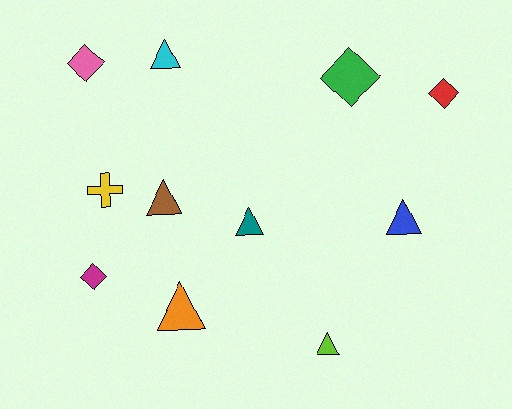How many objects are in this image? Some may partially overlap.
There are 11 objects.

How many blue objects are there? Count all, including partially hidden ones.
There is 1 blue object.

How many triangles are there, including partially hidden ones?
There are 6 triangles.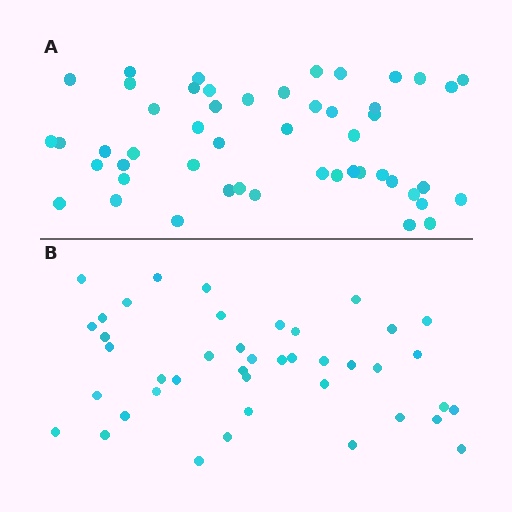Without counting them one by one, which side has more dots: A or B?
Region A (the top region) has more dots.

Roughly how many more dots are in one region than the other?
Region A has roughly 8 or so more dots than region B.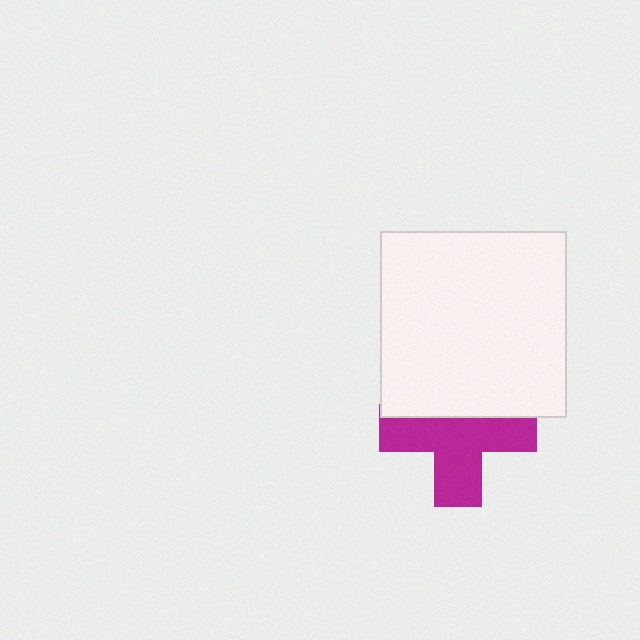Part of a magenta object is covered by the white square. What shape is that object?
It is a cross.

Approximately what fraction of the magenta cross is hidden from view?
Roughly 37% of the magenta cross is hidden behind the white square.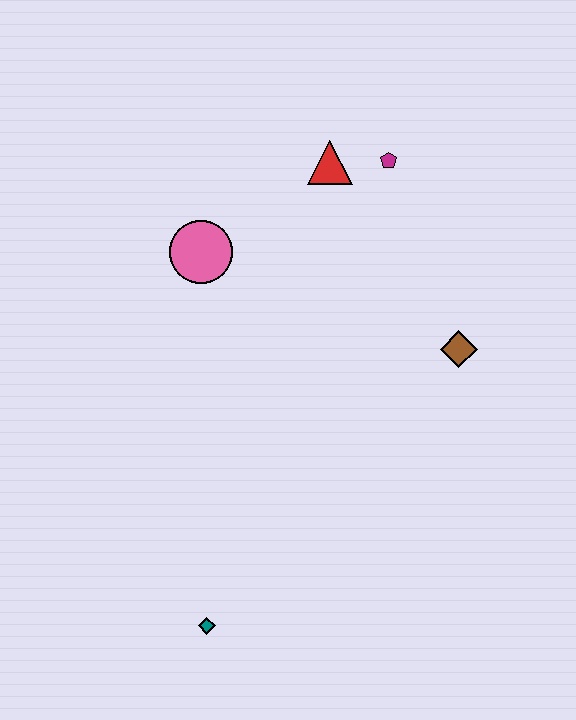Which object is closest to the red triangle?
The magenta pentagon is closest to the red triangle.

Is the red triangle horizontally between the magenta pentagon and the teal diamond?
Yes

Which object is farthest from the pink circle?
The teal diamond is farthest from the pink circle.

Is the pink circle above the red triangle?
No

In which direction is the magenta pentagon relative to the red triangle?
The magenta pentagon is to the right of the red triangle.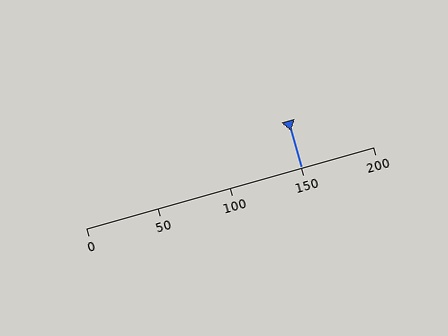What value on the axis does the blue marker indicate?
The marker indicates approximately 150.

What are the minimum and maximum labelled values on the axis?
The axis runs from 0 to 200.